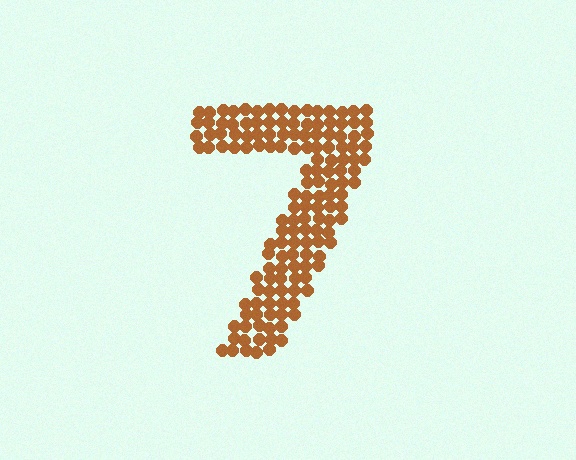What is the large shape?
The large shape is the digit 7.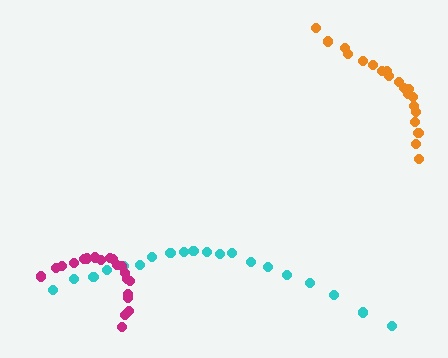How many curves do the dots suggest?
There are 3 distinct paths.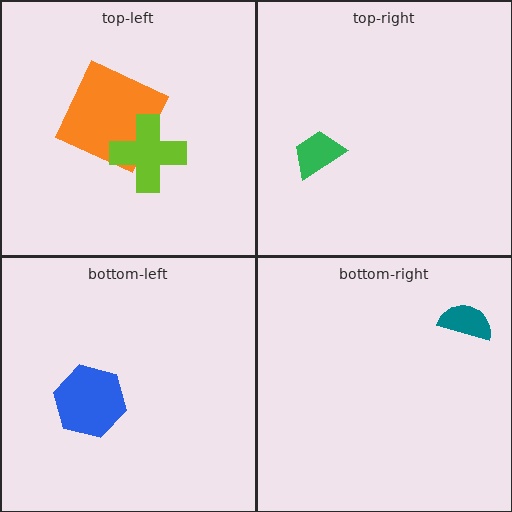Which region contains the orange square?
The top-left region.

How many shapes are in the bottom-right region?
1.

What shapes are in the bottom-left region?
The blue hexagon.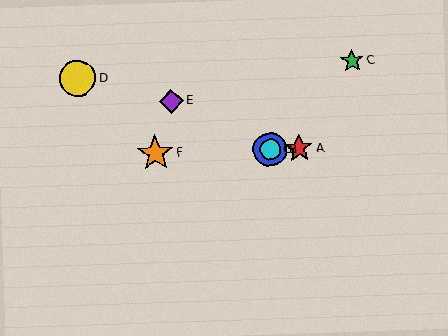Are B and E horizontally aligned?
No, B is at y≈149 and E is at y≈101.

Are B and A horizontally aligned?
Yes, both are at y≈149.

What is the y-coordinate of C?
Object C is at y≈61.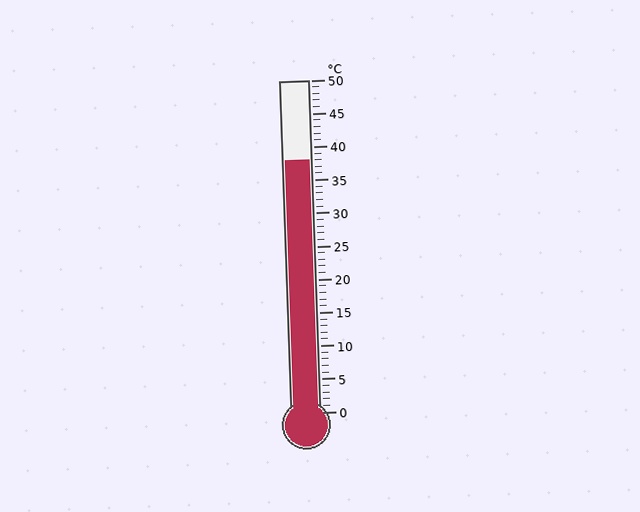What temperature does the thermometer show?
The thermometer shows approximately 38°C.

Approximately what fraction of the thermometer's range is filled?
The thermometer is filled to approximately 75% of its range.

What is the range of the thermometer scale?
The thermometer scale ranges from 0°C to 50°C.